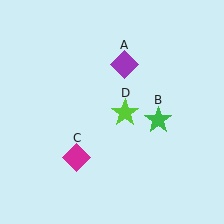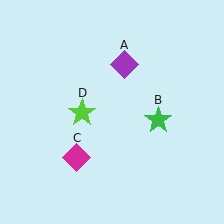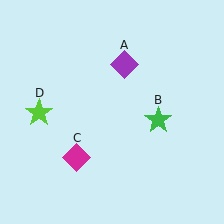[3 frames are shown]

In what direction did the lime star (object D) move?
The lime star (object D) moved left.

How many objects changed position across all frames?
1 object changed position: lime star (object D).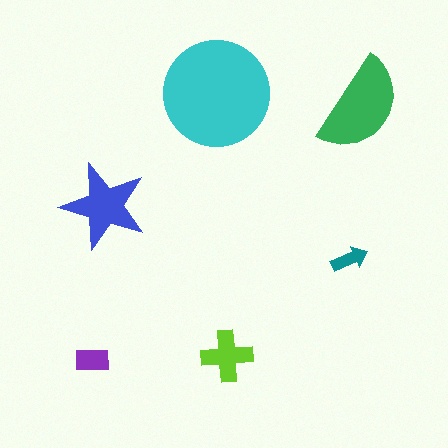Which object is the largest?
The cyan circle.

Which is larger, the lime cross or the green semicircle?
The green semicircle.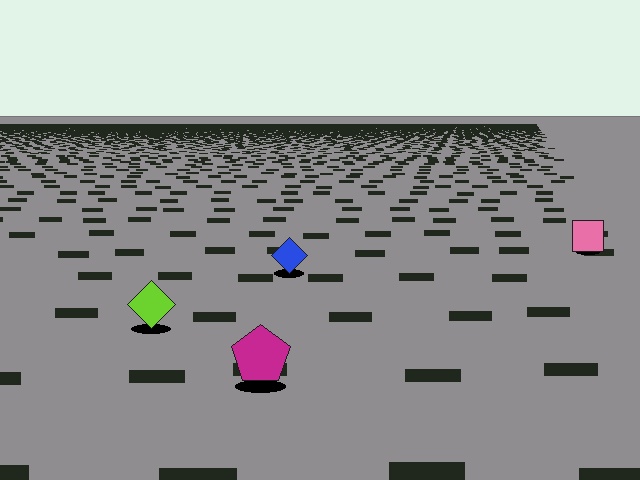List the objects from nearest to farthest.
From nearest to farthest: the magenta pentagon, the lime diamond, the blue diamond, the pink square.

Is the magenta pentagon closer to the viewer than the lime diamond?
Yes. The magenta pentagon is closer — you can tell from the texture gradient: the ground texture is coarser near it.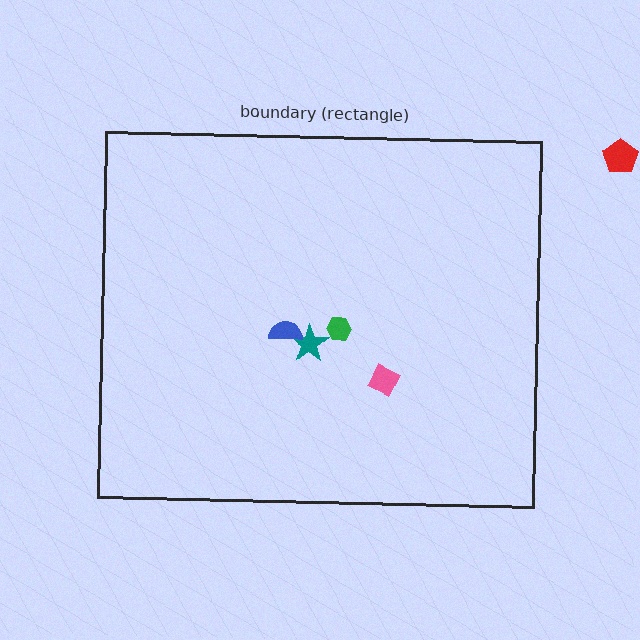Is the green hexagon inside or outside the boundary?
Inside.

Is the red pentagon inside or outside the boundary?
Outside.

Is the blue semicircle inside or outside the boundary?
Inside.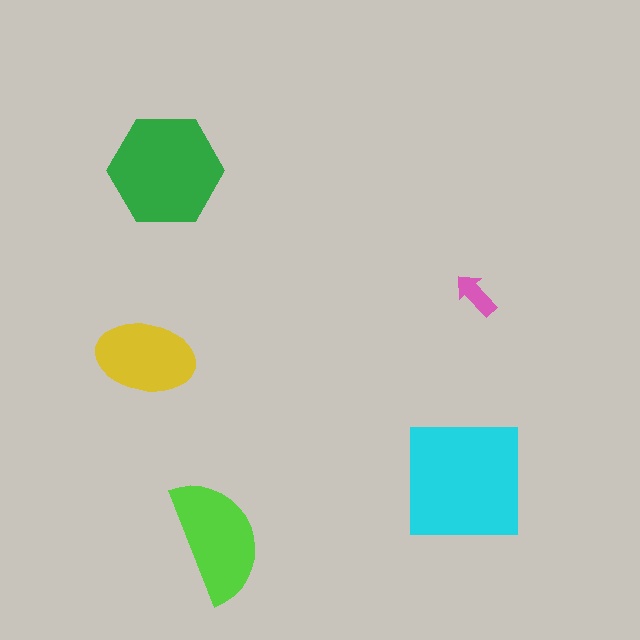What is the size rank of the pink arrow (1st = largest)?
5th.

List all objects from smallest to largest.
The pink arrow, the yellow ellipse, the lime semicircle, the green hexagon, the cyan square.